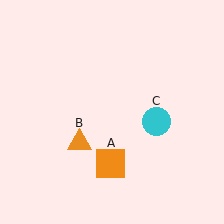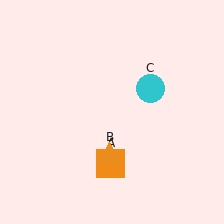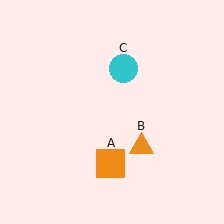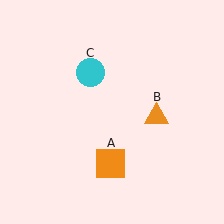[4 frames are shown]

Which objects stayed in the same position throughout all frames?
Orange square (object A) remained stationary.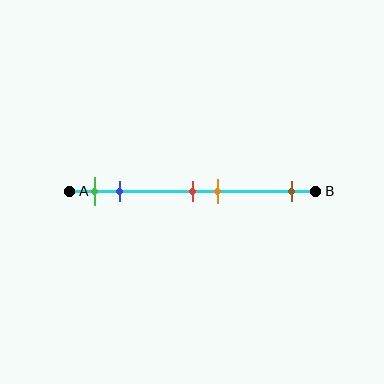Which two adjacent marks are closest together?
The red and orange marks are the closest adjacent pair.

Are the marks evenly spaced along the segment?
No, the marks are not evenly spaced.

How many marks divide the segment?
There are 5 marks dividing the segment.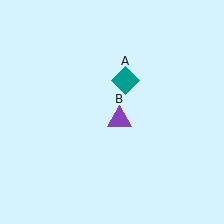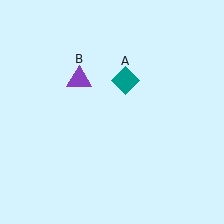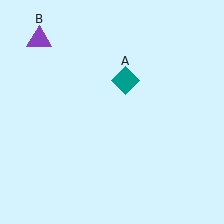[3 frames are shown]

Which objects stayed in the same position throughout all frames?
Teal diamond (object A) remained stationary.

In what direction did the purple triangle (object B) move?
The purple triangle (object B) moved up and to the left.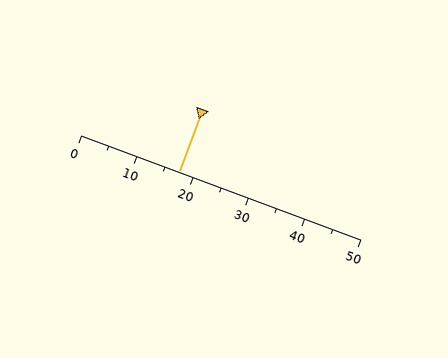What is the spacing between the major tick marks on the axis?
The major ticks are spaced 10 apart.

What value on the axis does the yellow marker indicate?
The marker indicates approximately 17.5.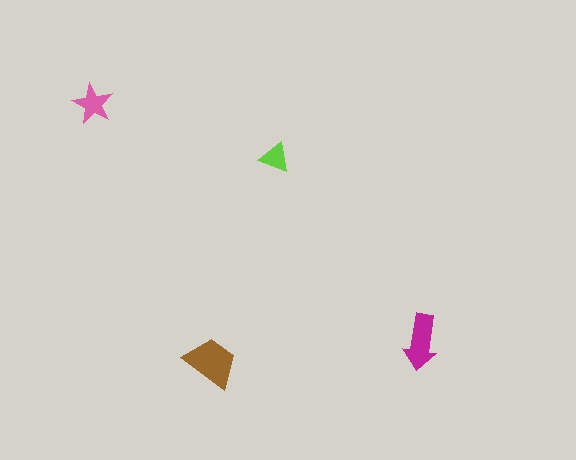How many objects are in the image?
There are 4 objects in the image.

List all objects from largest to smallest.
The brown trapezoid, the magenta arrow, the pink star, the lime triangle.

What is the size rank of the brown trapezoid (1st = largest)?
1st.